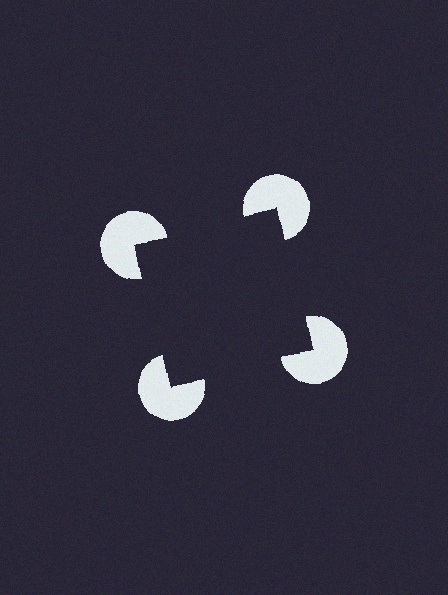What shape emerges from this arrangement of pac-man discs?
An illusory square — its edges are inferred from the aligned wedge cuts in the pac-man discs, not physically drawn.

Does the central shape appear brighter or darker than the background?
It typically appears slightly darker than the background, even though no actual brightness change is drawn.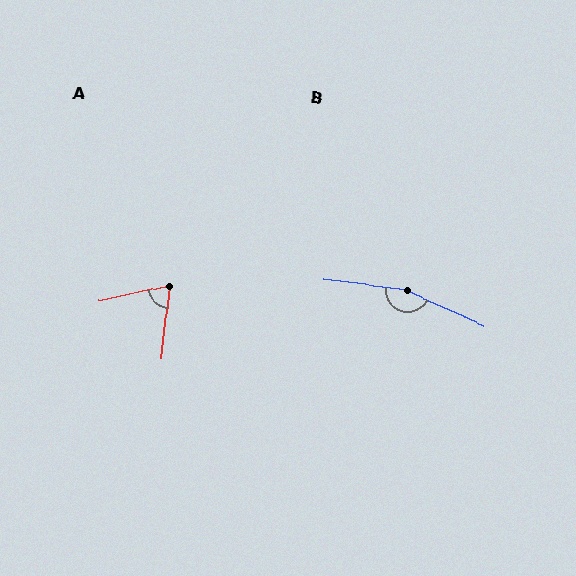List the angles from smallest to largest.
A (71°), B (163°).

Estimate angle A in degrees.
Approximately 71 degrees.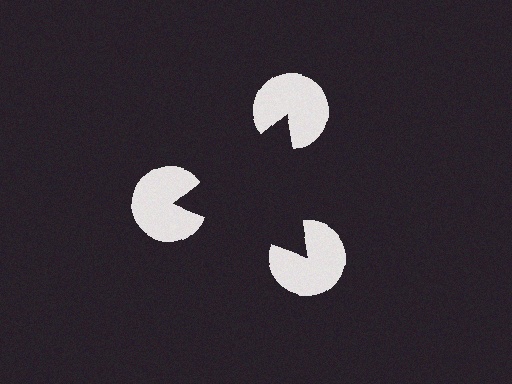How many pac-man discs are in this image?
There are 3 — one at each vertex of the illusory triangle.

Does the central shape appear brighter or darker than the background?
It typically appears slightly darker than the background, even though no actual brightness change is drawn.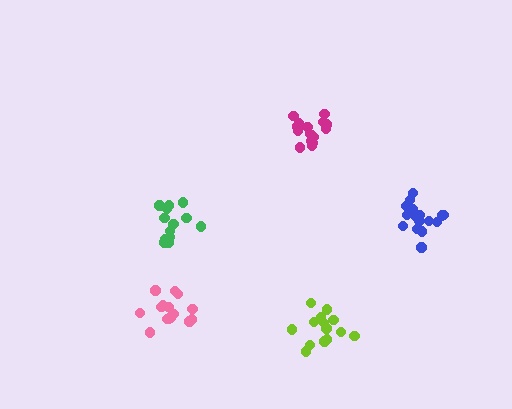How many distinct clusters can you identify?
There are 5 distinct clusters.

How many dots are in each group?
Group 1: 13 dots, Group 2: 14 dots, Group 3: 18 dots, Group 4: 16 dots, Group 5: 15 dots (76 total).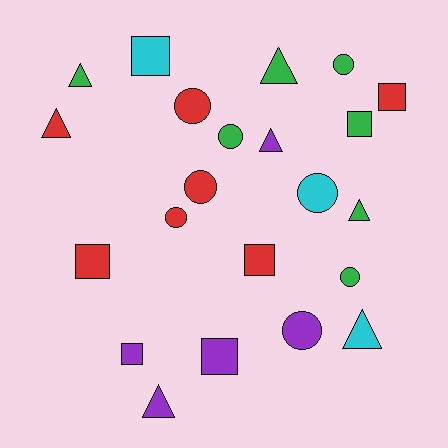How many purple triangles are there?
There are 2 purple triangles.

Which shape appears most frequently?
Circle, with 8 objects.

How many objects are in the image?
There are 22 objects.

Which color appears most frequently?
Red, with 7 objects.